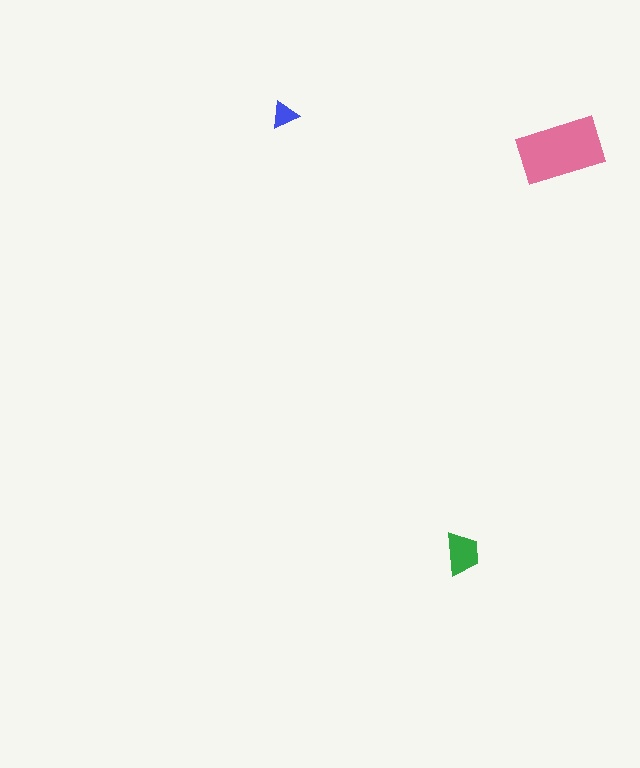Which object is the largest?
The pink rectangle.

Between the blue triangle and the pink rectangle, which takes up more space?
The pink rectangle.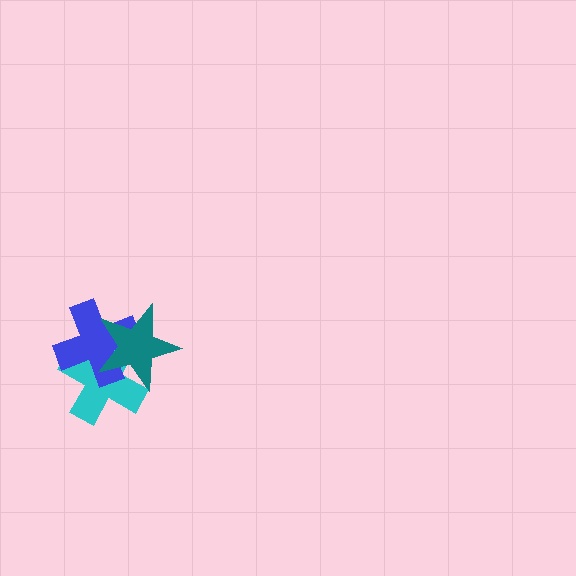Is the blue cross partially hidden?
Yes, it is partially covered by another shape.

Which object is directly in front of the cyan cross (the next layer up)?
The blue cross is directly in front of the cyan cross.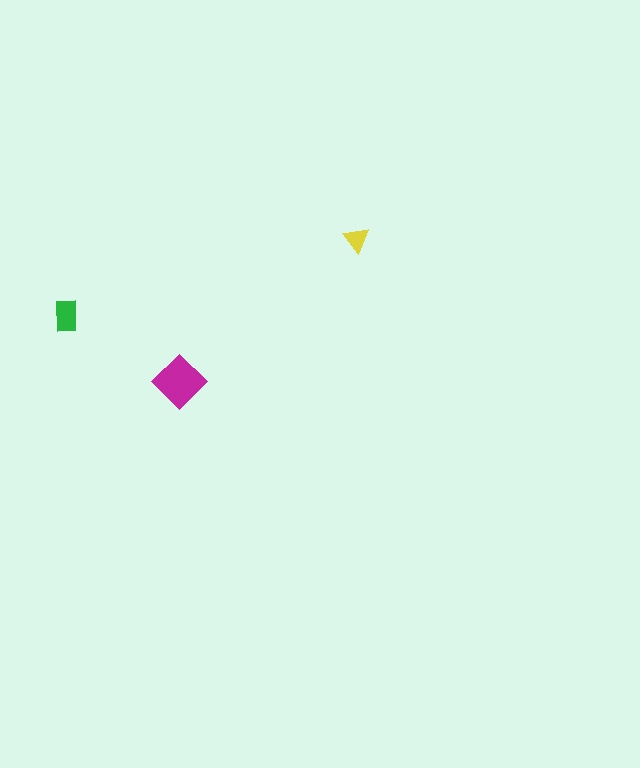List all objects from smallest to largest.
The yellow triangle, the green rectangle, the magenta diamond.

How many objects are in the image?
There are 3 objects in the image.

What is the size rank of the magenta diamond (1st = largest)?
1st.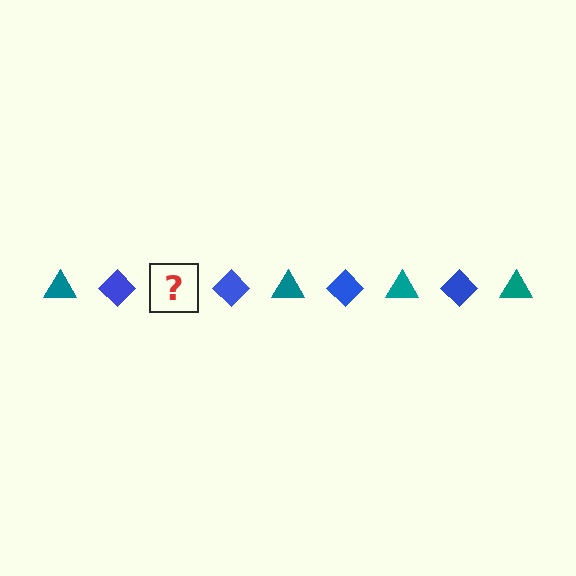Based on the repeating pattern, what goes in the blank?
The blank should be a teal triangle.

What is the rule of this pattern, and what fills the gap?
The rule is that the pattern alternates between teal triangle and blue diamond. The gap should be filled with a teal triangle.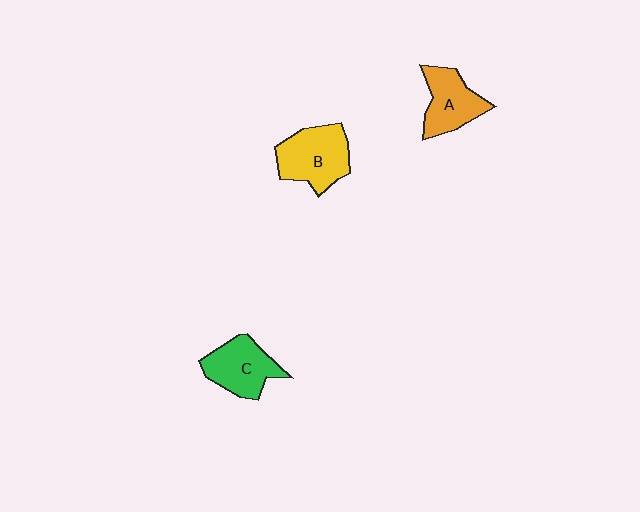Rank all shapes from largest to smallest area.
From largest to smallest: B (yellow), C (green), A (orange).